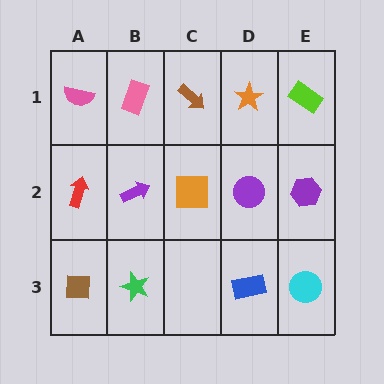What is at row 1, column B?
A pink rectangle.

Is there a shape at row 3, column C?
No, that cell is empty.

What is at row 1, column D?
An orange star.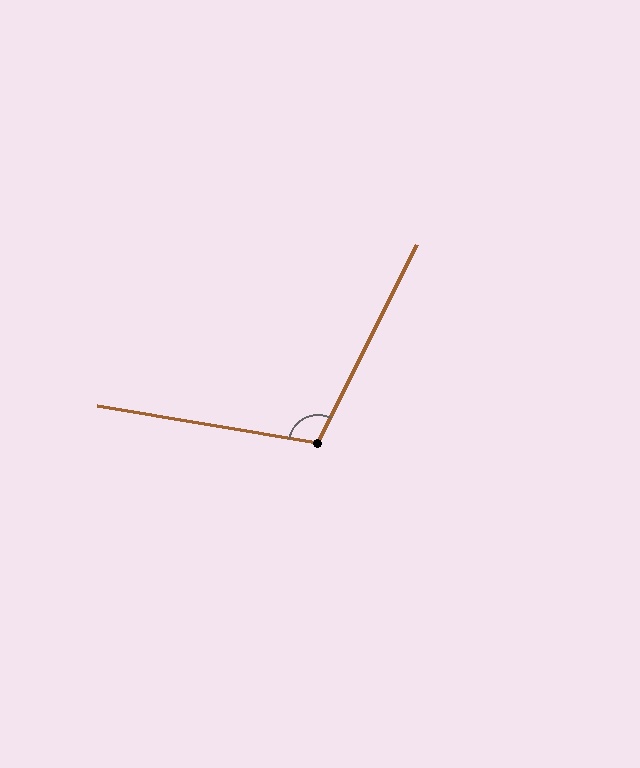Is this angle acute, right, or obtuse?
It is obtuse.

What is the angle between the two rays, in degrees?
Approximately 107 degrees.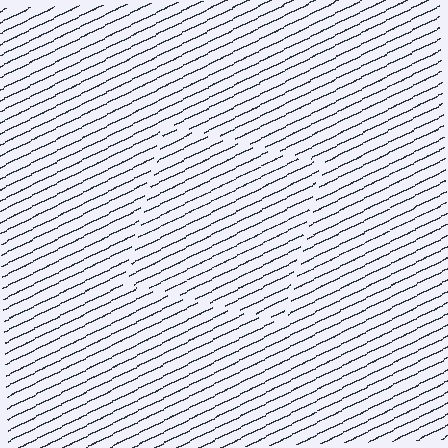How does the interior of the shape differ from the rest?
The interior of the shape contains the same grating, shifted by half a period — the contour is defined by the phase discontinuity where line-ends from the inner and outer gratings abut.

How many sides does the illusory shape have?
4 sides — the line-ends trace a square.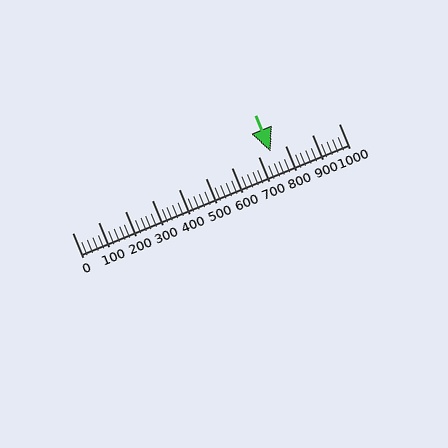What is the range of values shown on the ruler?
The ruler shows values from 0 to 1000.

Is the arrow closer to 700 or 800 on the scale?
The arrow is closer to 700.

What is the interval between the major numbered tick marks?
The major tick marks are spaced 100 units apart.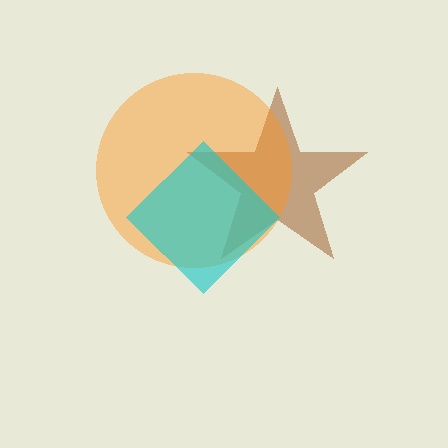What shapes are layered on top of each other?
The layered shapes are: a brown star, an orange circle, a cyan diamond.